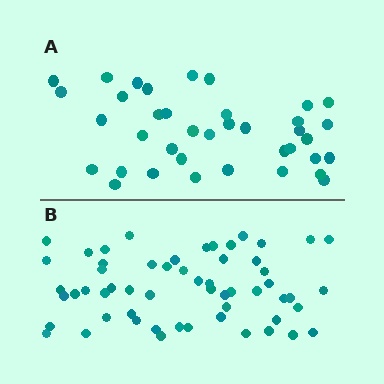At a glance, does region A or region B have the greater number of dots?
Region B (the bottom region) has more dots.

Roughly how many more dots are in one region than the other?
Region B has approximately 20 more dots than region A.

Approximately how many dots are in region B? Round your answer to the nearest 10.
About 60 dots. (The exact count is 57, which rounds to 60.)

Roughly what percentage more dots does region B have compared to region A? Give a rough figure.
About 50% more.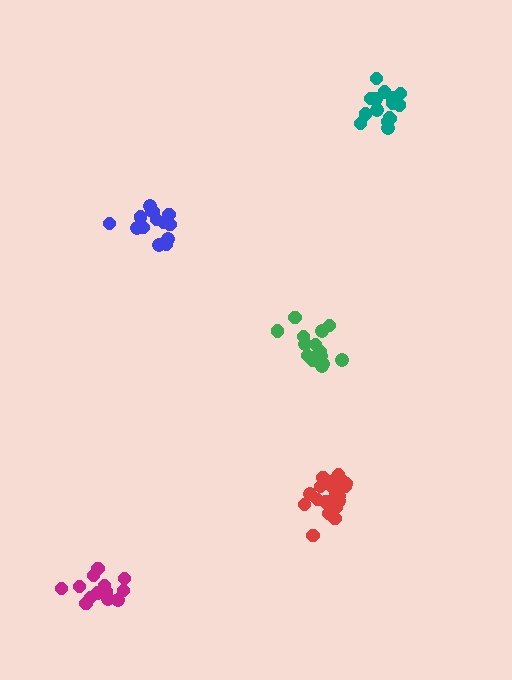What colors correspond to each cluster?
The clusters are colored: red, teal, green, magenta, blue.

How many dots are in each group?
Group 1: 20 dots, Group 2: 16 dots, Group 3: 15 dots, Group 4: 14 dots, Group 5: 14 dots (79 total).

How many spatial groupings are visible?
There are 5 spatial groupings.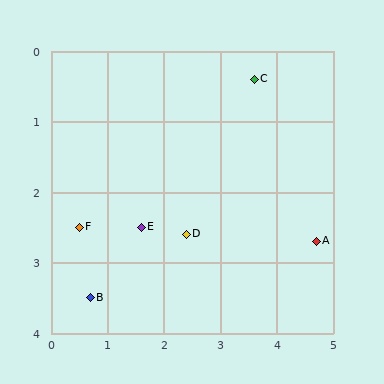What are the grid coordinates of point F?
Point F is at approximately (0.5, 2.5).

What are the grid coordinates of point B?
Point B is at approximately (0.7, 3.5).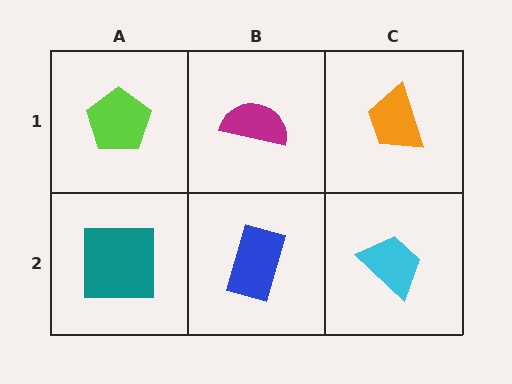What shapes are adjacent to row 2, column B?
A magenta semicircle (row 1, column B), a teal square (row 2, column A), a cyan trapezoid (row 2, column C).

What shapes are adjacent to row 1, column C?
A cyan trapezoid (row 2, column C), a magenta semicircle (row 1, column B).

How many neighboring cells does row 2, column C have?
2.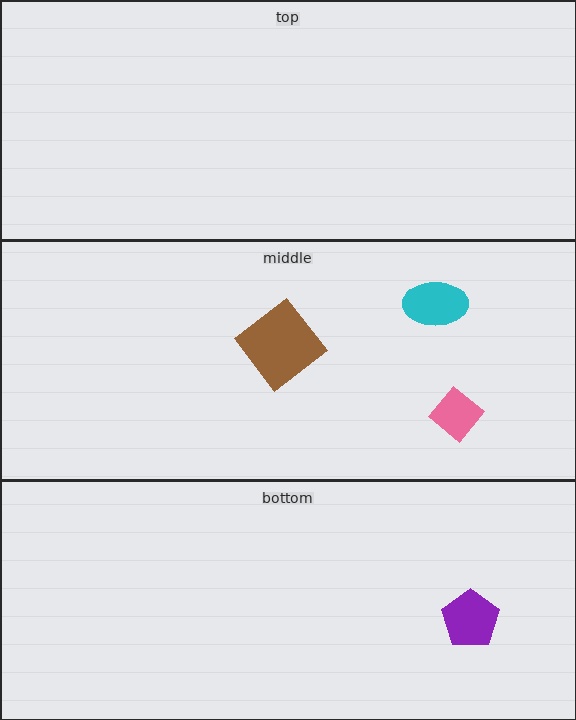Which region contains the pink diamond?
The middle region.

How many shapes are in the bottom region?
1.